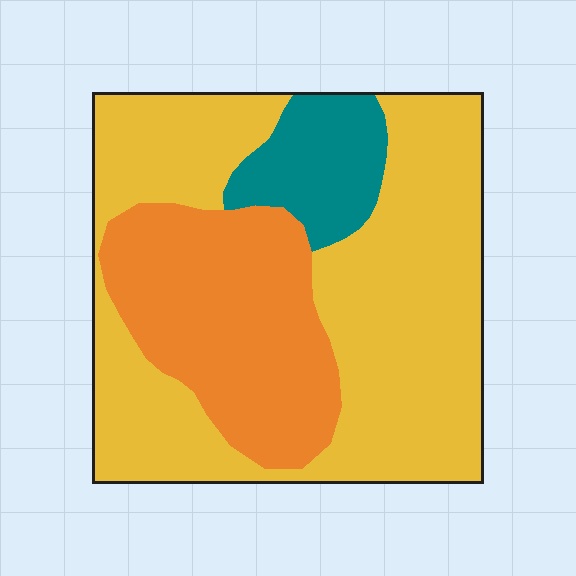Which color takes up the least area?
Teal, at roughly 10%.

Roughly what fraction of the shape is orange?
Orange covers 29% of the shape.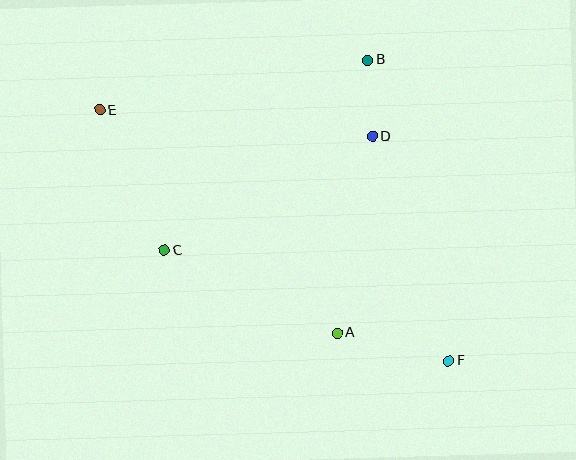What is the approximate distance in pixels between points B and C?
The distance between B and C is approximately 279 pixels.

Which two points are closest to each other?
Points B and D are closest to each other.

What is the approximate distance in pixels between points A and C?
The distance between A and C is approximately 191 pixels.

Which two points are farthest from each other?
Points E and F are farthest from each other.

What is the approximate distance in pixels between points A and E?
The distance between A and E is approximately 325 pixels.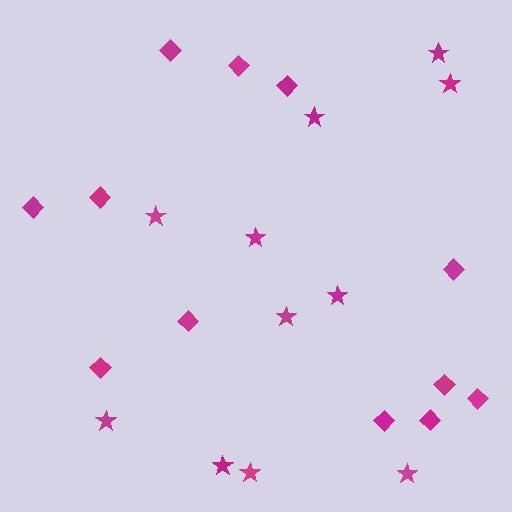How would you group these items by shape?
There are 2 groups: one group of stars (11) and one group of diamonds (12).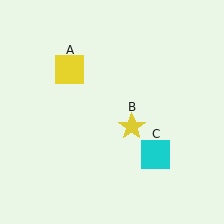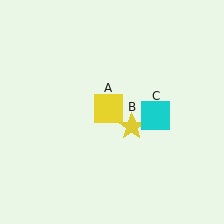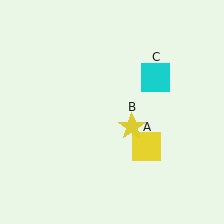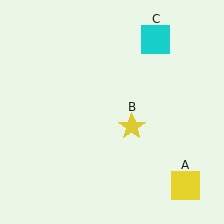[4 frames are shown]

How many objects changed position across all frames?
2 objects changed position: yellow square (object A), cyan square (object C).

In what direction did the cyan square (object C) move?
The cyan square (object C) moved up.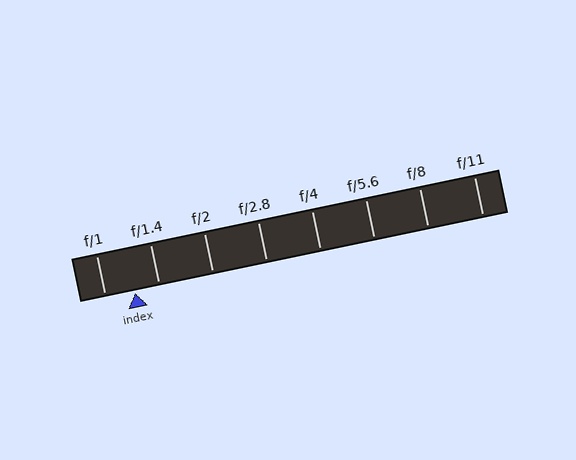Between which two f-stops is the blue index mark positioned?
The index mark is between f/1 and f/1.4.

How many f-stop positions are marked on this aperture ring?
There are 8 f-stop positions marked.